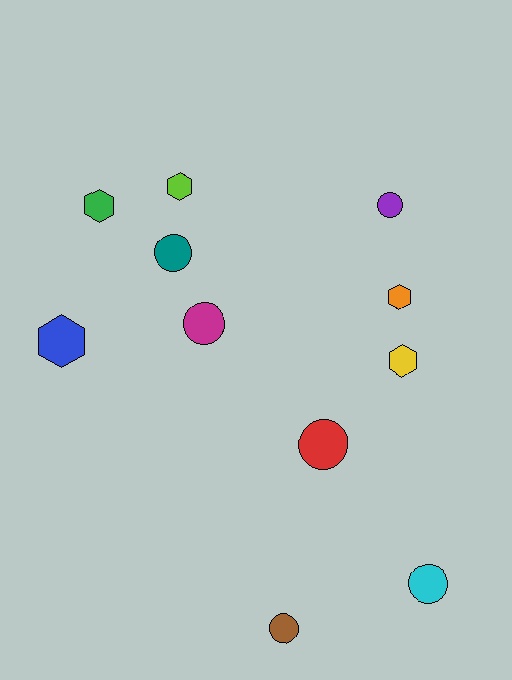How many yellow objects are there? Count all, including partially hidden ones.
There is 1 yellow object.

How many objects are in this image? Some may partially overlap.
There are 11 objects.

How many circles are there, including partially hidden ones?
There are 6 circles.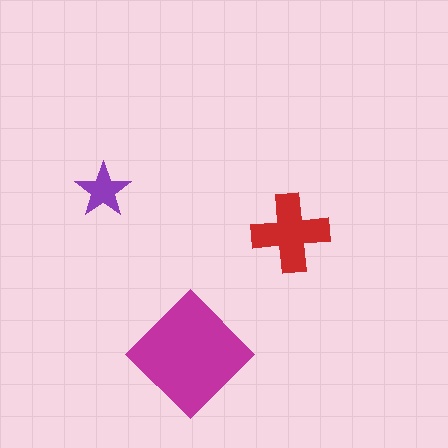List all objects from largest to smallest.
The magenta diamond, the red cross, the purple star.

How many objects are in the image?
There are 3 objects in the image.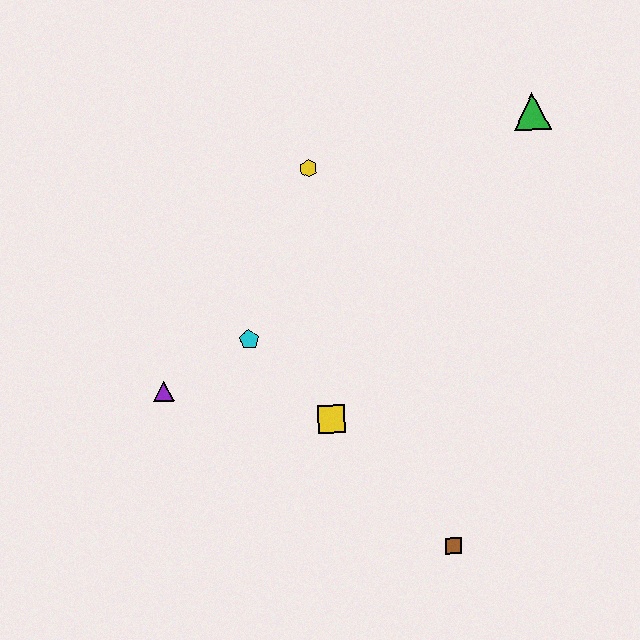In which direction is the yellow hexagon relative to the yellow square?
The yellow hexagon is above the yellow square.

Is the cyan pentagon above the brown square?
Yes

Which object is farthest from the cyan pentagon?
The green triangle is farthest from the cyan pentagon.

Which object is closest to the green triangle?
The yellow hexagon is closest to the green triangle.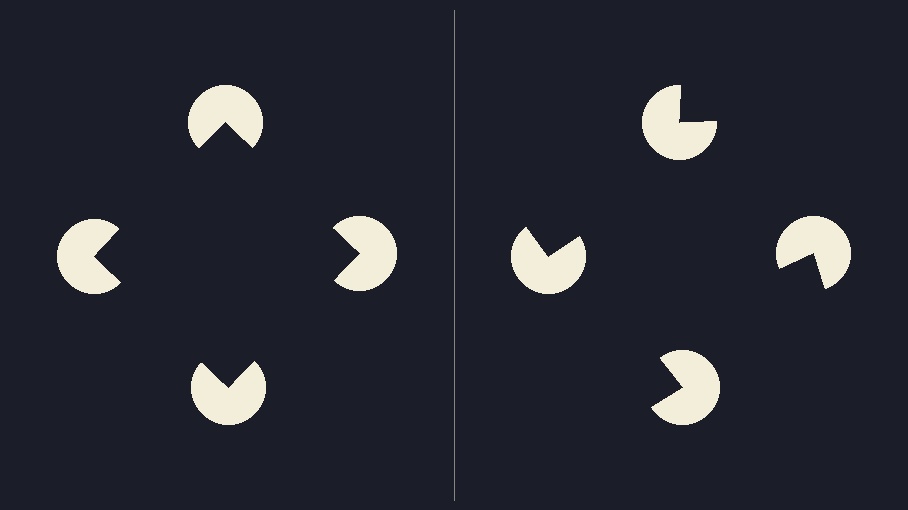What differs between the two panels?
The pac-man discs are positioned identically on both sides; only the wedge orientations differ. On the left they align to a square; on the right they are misaligned.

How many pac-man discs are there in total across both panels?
8 — 4 on each side.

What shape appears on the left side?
An illusory square.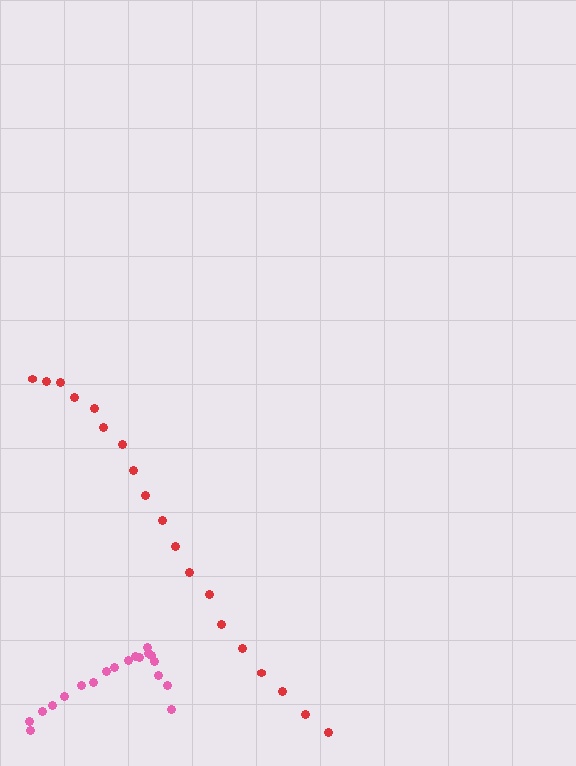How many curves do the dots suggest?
There are 2 distinct paths.